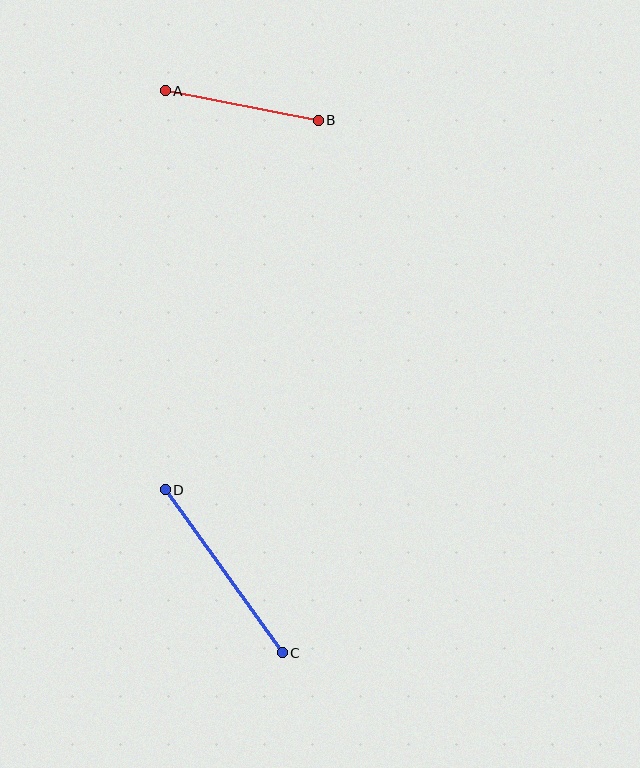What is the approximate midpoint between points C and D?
The midpoint is at approximately (224, 571) pixels.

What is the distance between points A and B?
The distance is approximately 156 pixels.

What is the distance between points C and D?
The distance is approximately 201 pixels.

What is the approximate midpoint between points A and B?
The midpoint is at approximately (242, 106) pixels.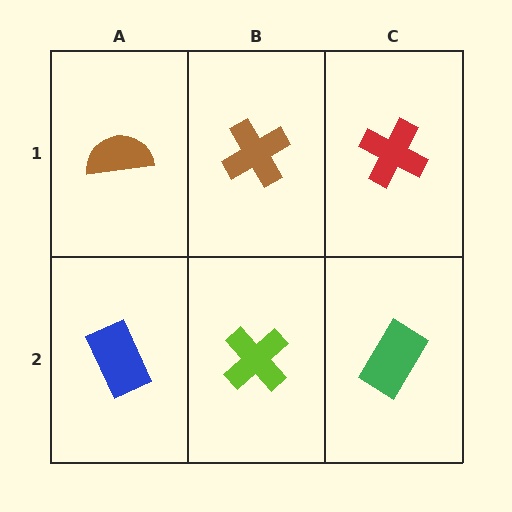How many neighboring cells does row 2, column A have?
2.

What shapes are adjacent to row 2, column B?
A brown cross (row 1, column B), a blue rectangle (row 2, column A), a green rectangle (row 2, column C).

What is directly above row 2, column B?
A brown cross.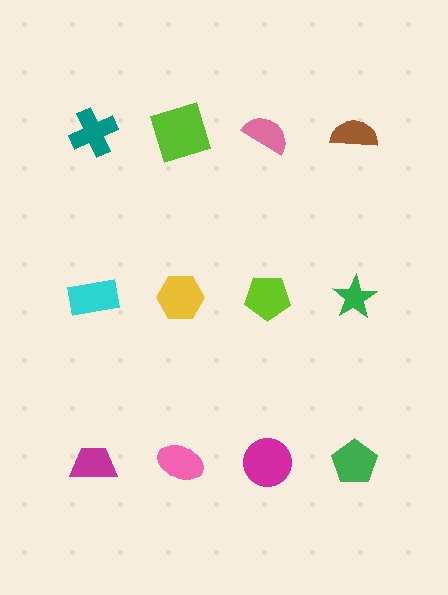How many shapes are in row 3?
4 shapes.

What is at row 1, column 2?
A lime square.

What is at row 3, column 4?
A green pentagon.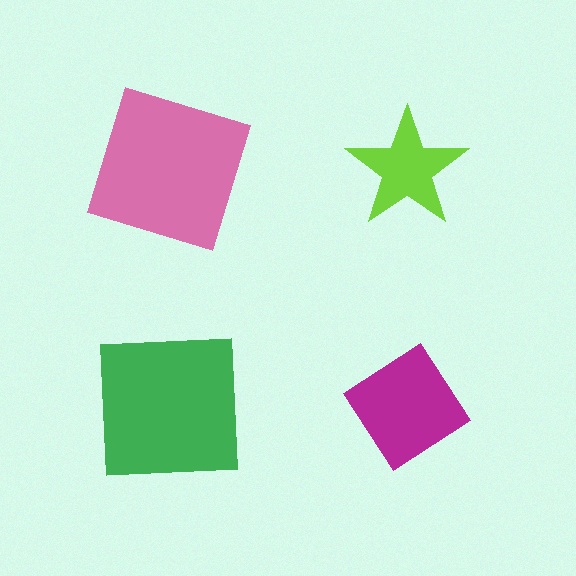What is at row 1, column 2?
A lime star.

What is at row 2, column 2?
A magenta diamond.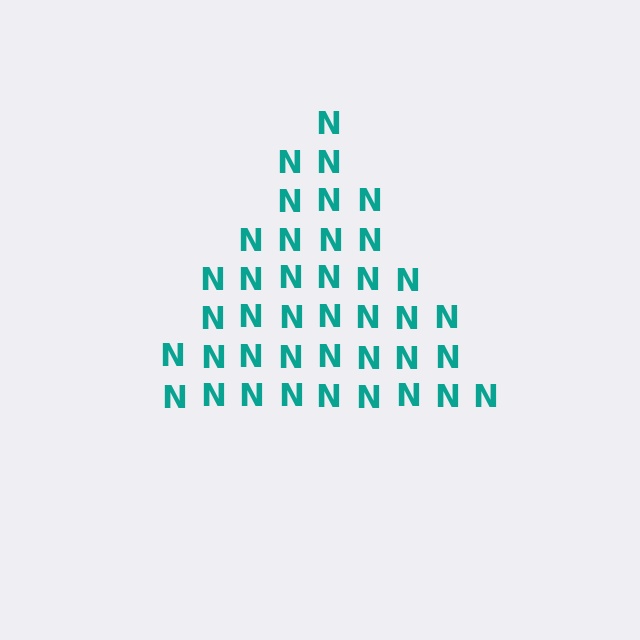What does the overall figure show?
The overall figure shows a triangle.